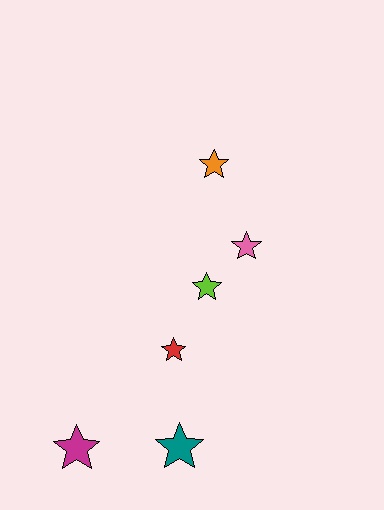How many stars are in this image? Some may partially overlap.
There are 6 stars.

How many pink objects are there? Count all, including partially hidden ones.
There is 1 pink object.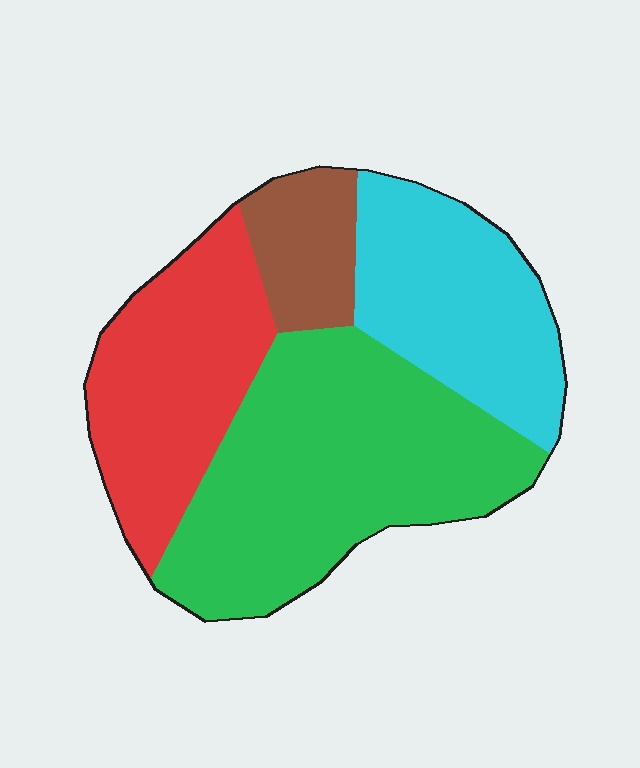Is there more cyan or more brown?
Cyan.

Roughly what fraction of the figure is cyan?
Cyan takes up less than a quarter of the figure.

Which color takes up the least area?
Brown, at roughly 10%.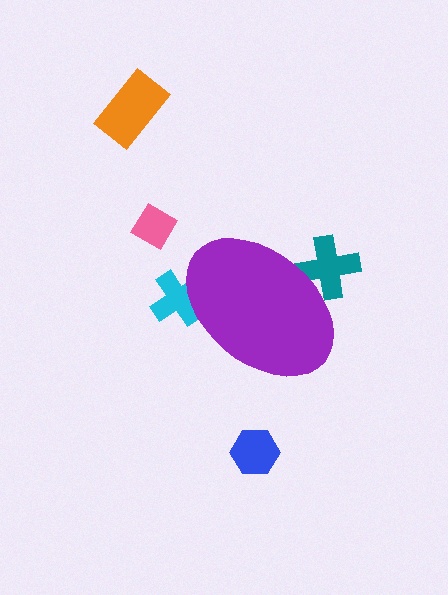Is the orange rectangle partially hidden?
No, the orange rectangle is fully visible.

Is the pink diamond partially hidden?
No, the pink diamond is fully visible.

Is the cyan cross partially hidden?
Yes, the cyan cross is partially hidden behind the purple ellipse.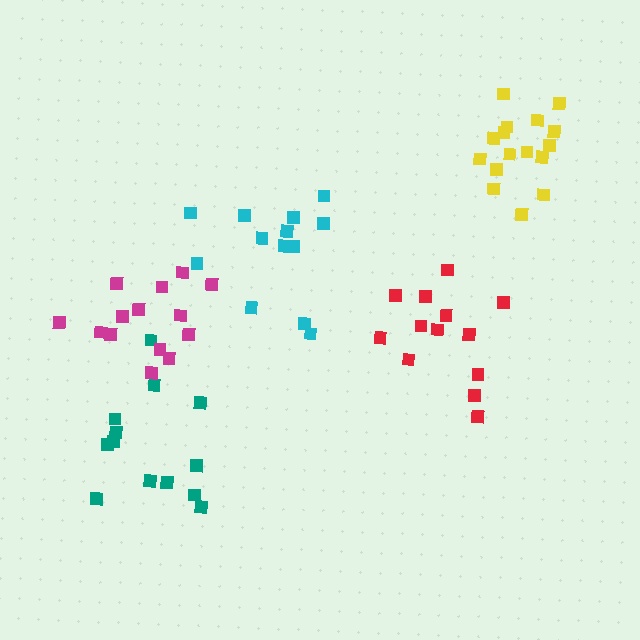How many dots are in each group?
Group 1: 13 dots, Group 2: 13 dots, Group 3: 13 dots, Group 4: 16 dots, Group 5: 14 dots (69 total).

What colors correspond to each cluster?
The clusters are colored: red, cyan, teal, yellow, magenta.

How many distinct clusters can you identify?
There are 5 distinct clusters.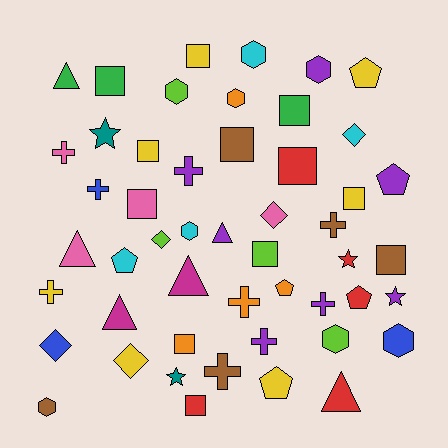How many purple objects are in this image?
There are 7 purple objects.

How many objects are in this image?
There are 50 objects.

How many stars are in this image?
There are 4 stars.